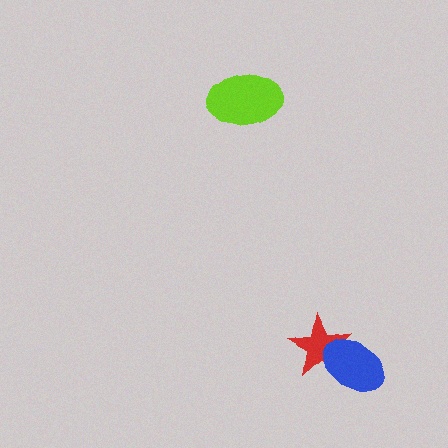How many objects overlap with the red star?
1 object overlaps with the red star.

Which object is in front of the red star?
The blue ellipse is in front of the red star.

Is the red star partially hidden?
Yes, it is partially covered by another shape.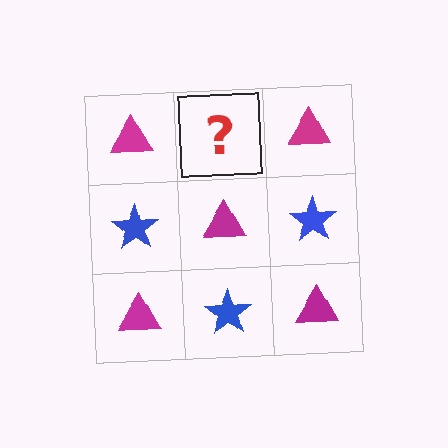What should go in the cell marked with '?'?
The missing cell should contain a blue star.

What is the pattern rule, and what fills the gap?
The rule is that it alternates magenta triangle and blue star in a checkerboard pattern. The gap should be filled with a blue star.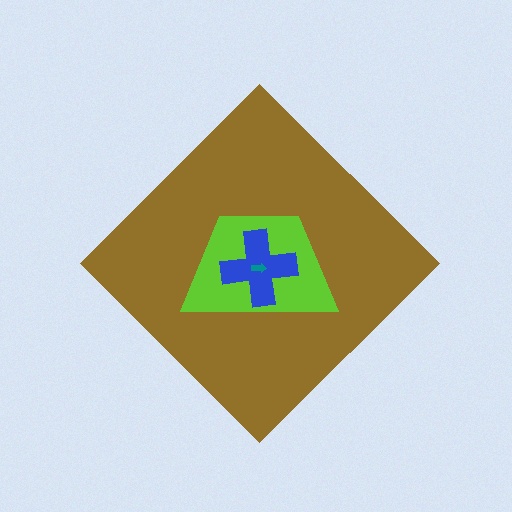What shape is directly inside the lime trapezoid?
The blue cross.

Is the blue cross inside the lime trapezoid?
Yes.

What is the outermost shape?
The brown diamond.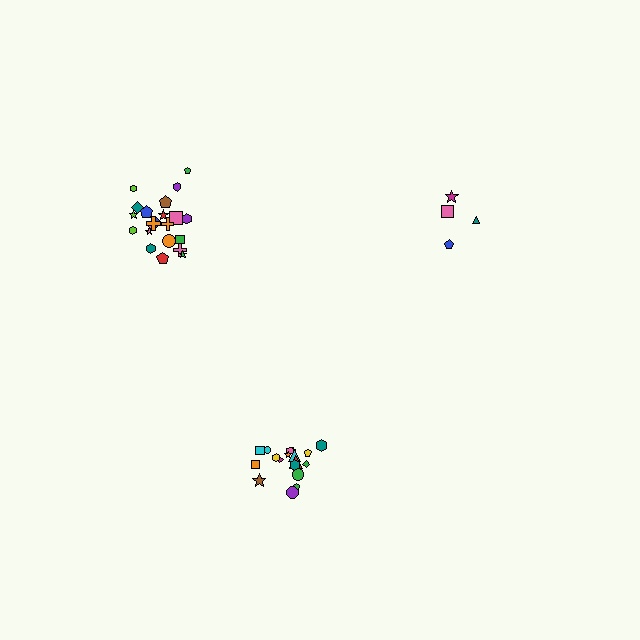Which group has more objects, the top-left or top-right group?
The top-left group.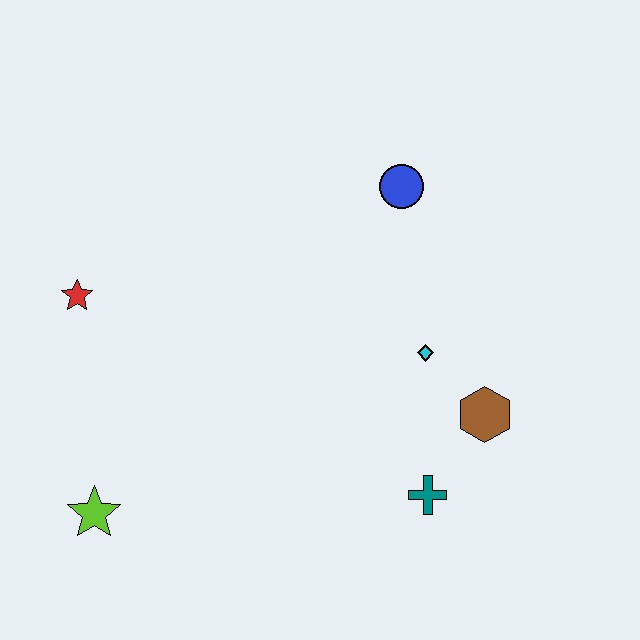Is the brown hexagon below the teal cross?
No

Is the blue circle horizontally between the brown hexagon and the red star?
Yes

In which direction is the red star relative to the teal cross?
The red star is to the left of the teal cross.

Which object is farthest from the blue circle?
The lime star is farthest from the blue circle.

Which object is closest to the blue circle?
The cyan diamond is closest to the blue circle.